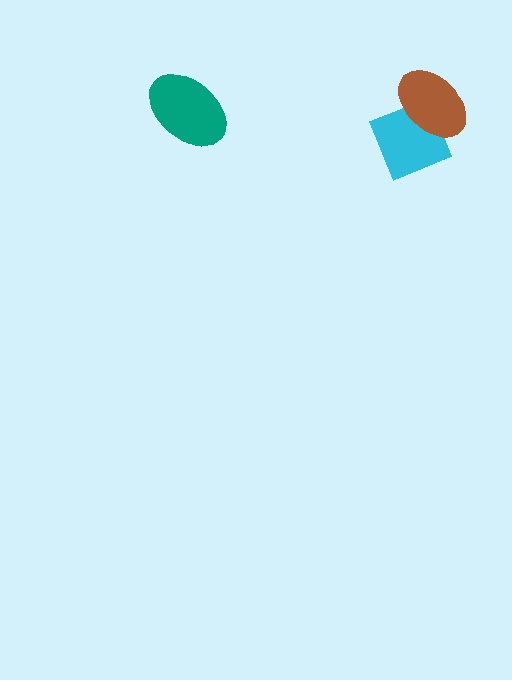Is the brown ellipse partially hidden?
No, no other shape covers it.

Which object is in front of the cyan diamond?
The brown ellipse is in front of the cyan diamond.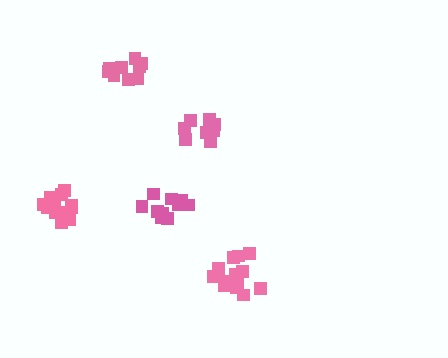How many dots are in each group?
Group 1: 13 dots, Group 2: 9 dots, Group 3: 10 dots, Group 4: 13 dots, Group 5: 8 dots (53 total).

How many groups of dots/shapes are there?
There are 5 groups.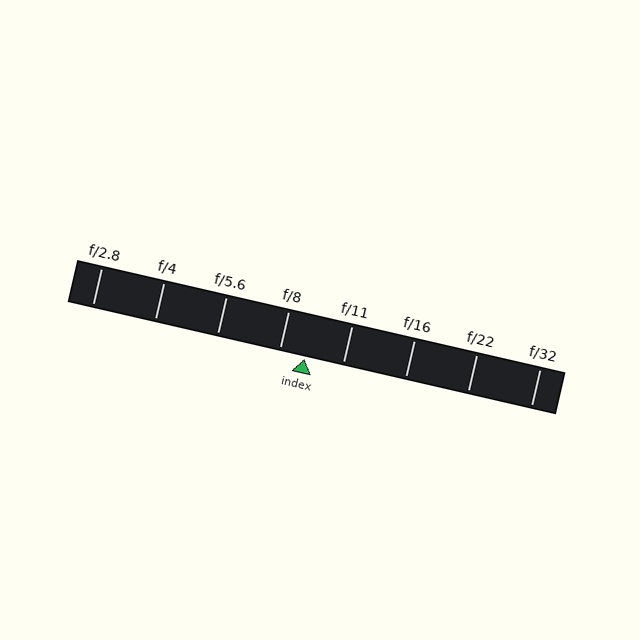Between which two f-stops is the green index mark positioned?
The index mark is between f/8 and f/11.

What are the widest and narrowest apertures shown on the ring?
The widest aperture shown is f/2.8 and the narrowest is f/32.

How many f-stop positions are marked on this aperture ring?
There are 8 f-stop positions marked.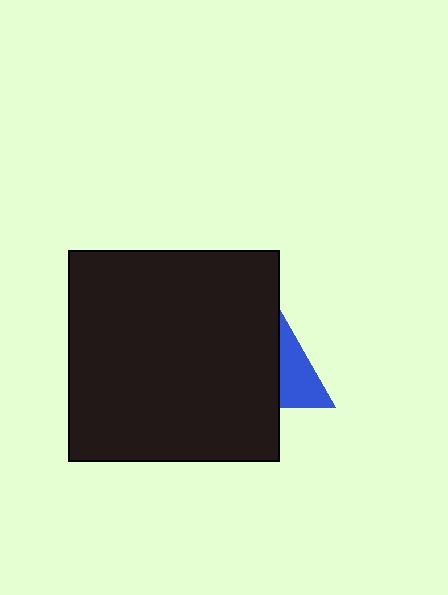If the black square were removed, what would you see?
You would see the complete blue triangle.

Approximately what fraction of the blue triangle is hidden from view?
Roughly 63% of the blue triangle is hidden behind the black square.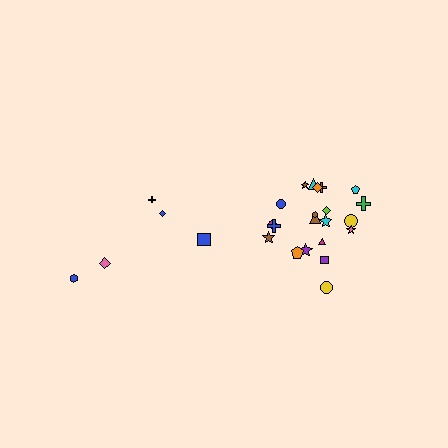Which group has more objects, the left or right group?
The right group.